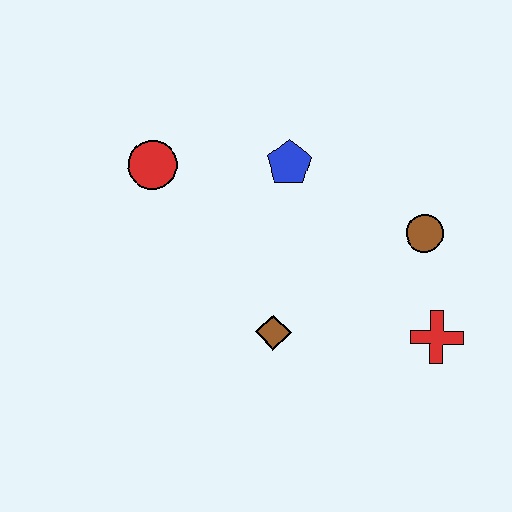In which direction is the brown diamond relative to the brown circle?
The brown diamond is to the left of the brown circle.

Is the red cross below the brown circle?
Yes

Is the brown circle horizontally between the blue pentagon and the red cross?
Yes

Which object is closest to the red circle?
The blue pentagon is closest to the red circle.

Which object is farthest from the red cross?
The red circle is farthest from the red cross.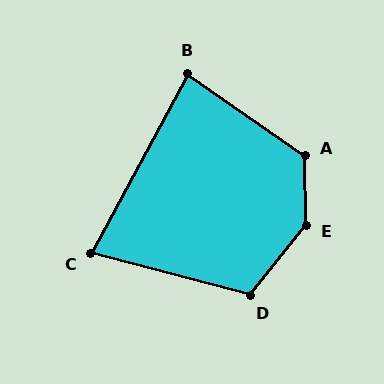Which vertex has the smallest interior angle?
C, at approximately 76 degrees.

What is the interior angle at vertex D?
Approximately 114 degrees (obtuse).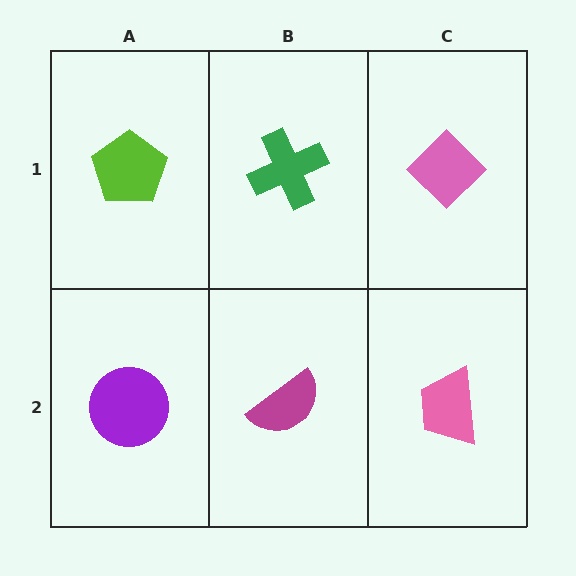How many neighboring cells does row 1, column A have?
2.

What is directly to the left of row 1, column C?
A green cross.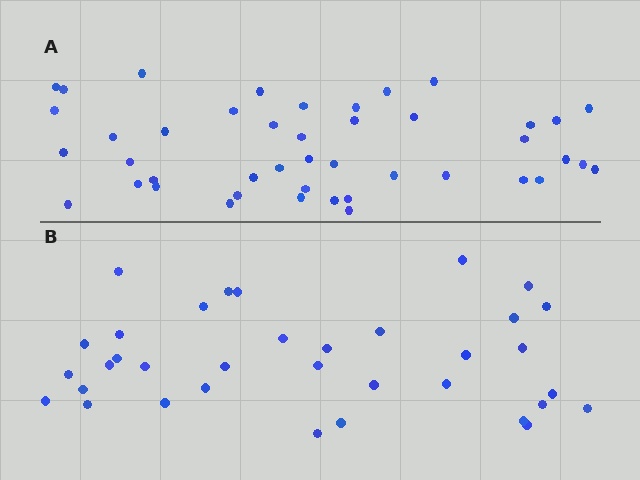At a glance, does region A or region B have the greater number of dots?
Region A (the top region) has more dots.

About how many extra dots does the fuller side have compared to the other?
Region A has roughly 8 or so more dots than region B.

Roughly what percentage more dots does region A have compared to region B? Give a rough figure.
About 25% more.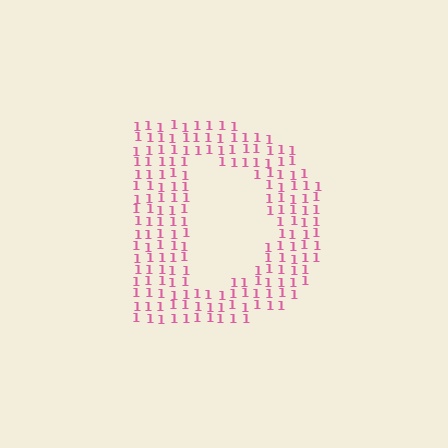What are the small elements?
The small elements are digit 1's.